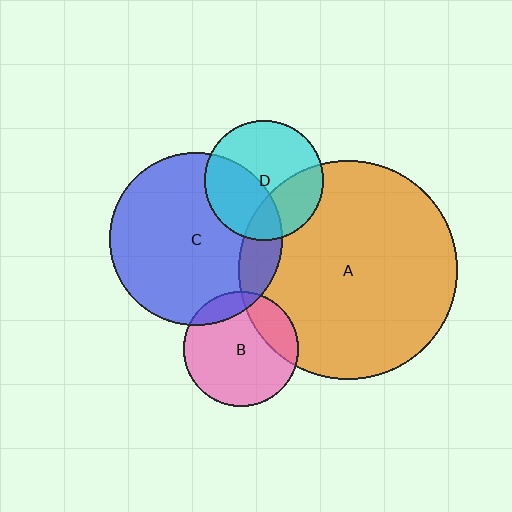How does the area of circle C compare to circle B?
Approximately 2.3 times.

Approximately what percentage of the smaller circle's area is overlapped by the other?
Approximately 40%.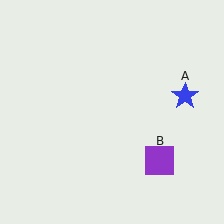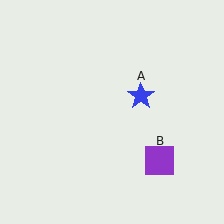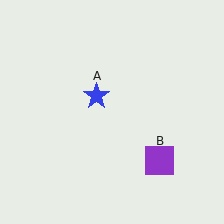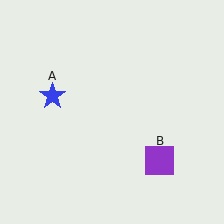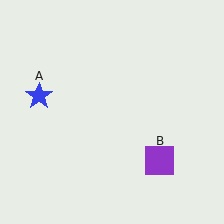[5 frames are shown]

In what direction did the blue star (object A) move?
The blue star (object A) moved left.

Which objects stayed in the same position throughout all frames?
Purple square (object B) remained stationary.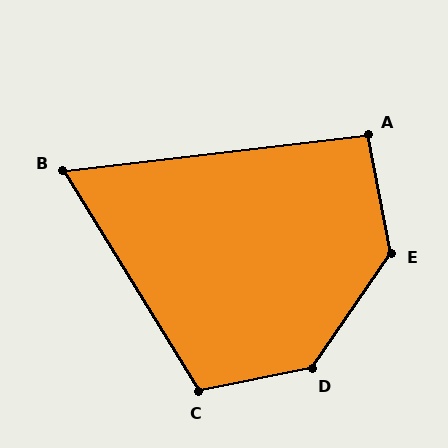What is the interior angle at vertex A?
Approximately 94 degrees (approximately right).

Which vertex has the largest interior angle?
D, at approximately 136 degrees.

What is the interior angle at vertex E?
Approximately 135 degrees (obtuse).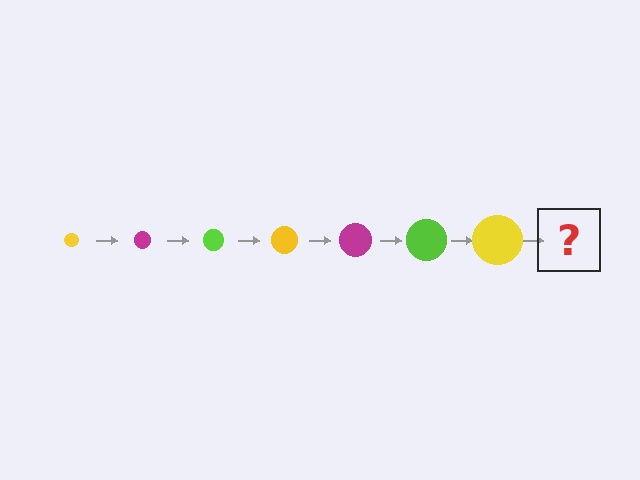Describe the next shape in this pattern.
It should be a magenta circle, larger than the previous one.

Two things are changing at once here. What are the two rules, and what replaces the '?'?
The two rules are that the circle grows larger each step and the color cycles through yellow, magenta, and lime. The '?' should be a magenta circle, larger than the previous one.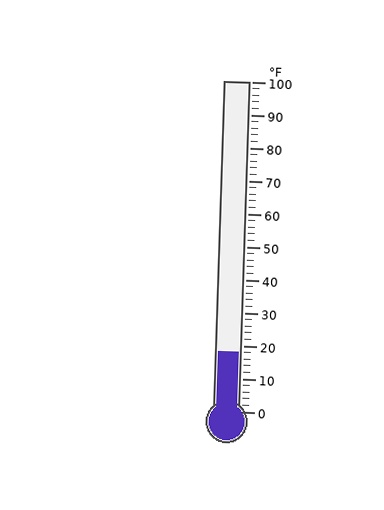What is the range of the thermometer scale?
The thermometer scale ranges from 0°F to 100°F.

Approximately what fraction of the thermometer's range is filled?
The thermometer is filled to approximately 20% of its range.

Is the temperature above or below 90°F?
The temperature is below 90°F.